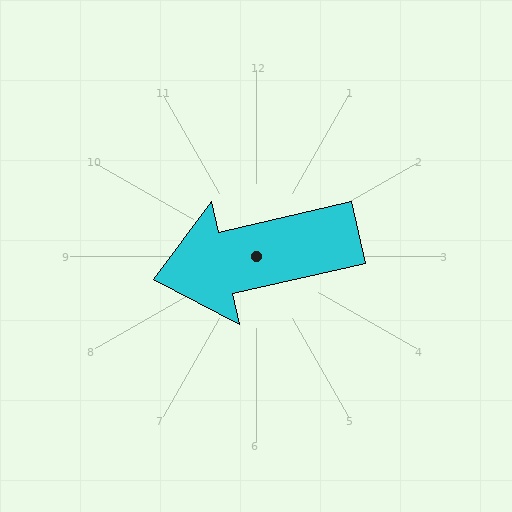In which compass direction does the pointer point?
West.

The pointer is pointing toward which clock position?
Roughly 9 o'clock.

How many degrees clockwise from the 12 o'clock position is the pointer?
Approximately 257 degrees.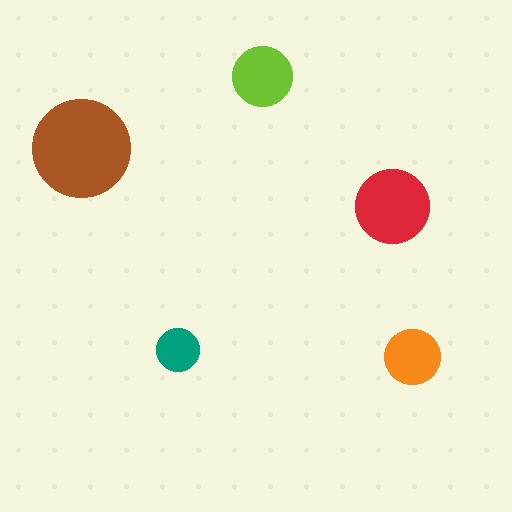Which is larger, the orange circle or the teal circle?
The orange one.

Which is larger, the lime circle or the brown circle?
The brown one.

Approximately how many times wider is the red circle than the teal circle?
About 1.5 times wider.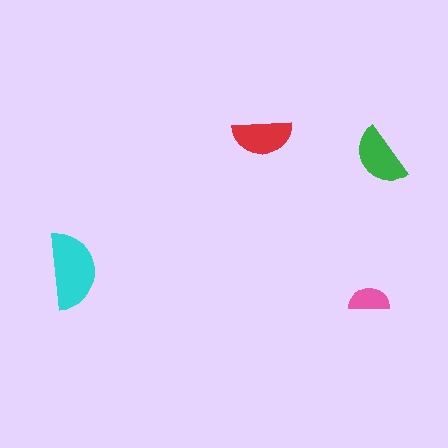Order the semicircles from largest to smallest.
the cyan one, the green one, the red one, the pink one.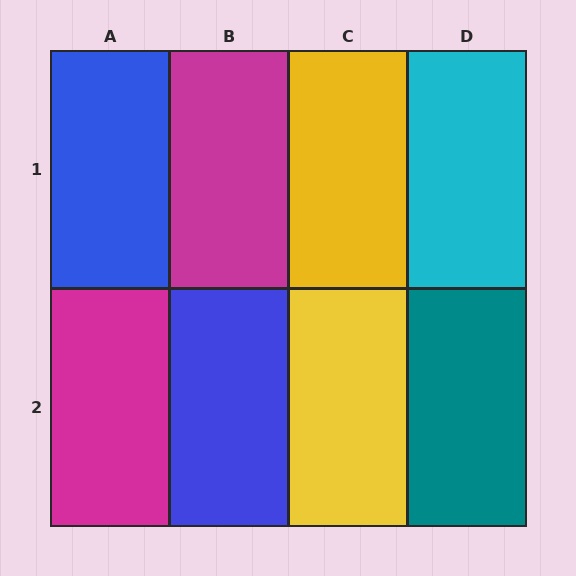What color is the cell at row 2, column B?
Blue.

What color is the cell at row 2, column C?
Yellow.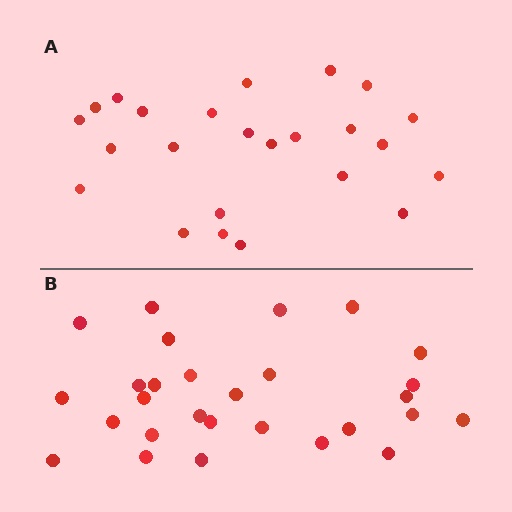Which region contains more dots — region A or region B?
Region B (the bottom region) has more dots.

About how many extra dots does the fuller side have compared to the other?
Region B has about 4 more dots than region A.